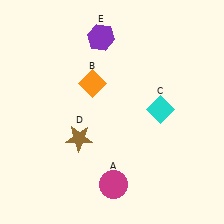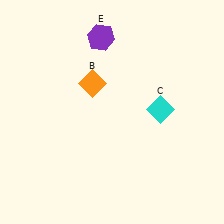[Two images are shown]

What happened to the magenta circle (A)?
The magenta circle (A) was removed in Image 2. It was in the bottom-right area of Image 1.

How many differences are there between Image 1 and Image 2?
There are 2 differences between the two images.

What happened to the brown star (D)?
The brown star (D) was removed in Image 2. It was in the bottom-left area of Image 1.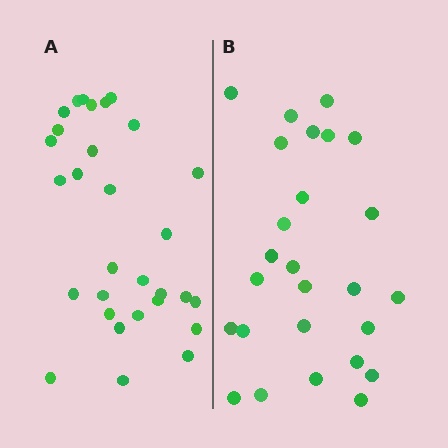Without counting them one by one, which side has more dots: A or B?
Region A (the left region) has more dots.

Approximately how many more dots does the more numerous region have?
Region A has about 4 more dots than region B.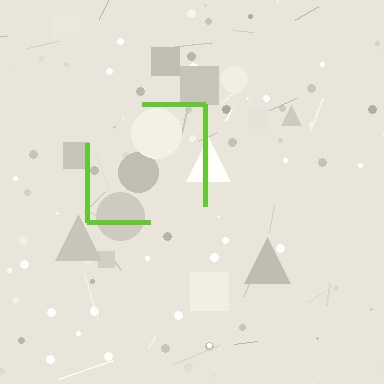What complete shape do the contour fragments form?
The contour fragments form a square.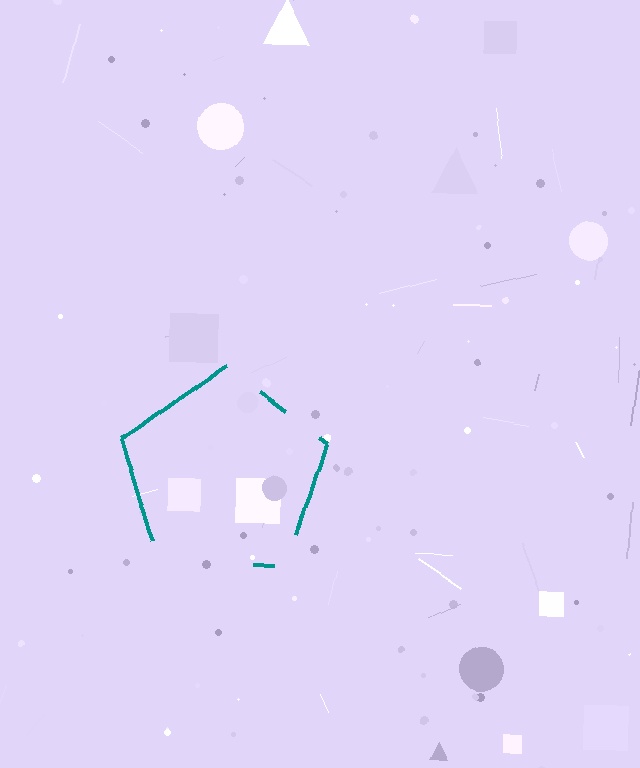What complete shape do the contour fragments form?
The contour fragments form a pentagon.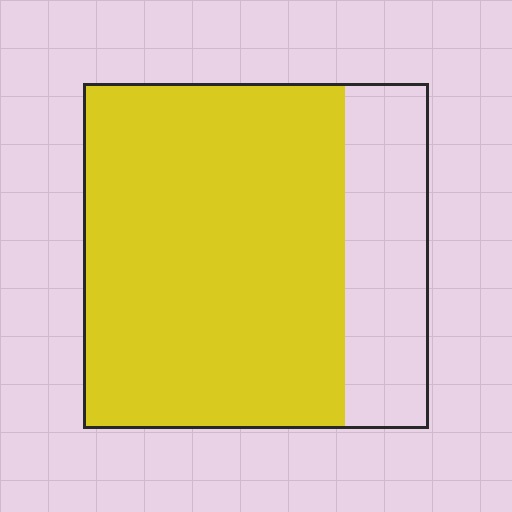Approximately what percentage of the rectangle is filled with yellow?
Approximately 75%.